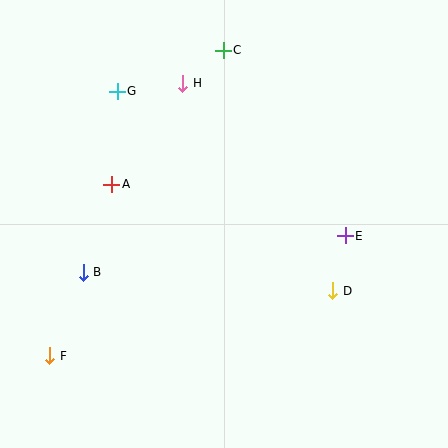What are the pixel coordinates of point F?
Point F is at (50, 356).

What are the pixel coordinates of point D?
Point D is at (333, 291).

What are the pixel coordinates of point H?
Point H is at (183, 83).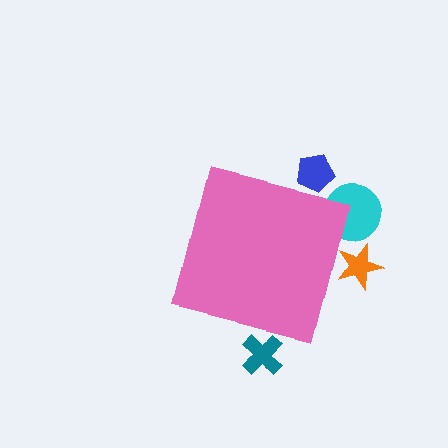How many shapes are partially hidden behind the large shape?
4 shapes are partially hidden.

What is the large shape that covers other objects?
A pink square.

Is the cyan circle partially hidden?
Yes, the cyan circle is partially hidden behind the pink square.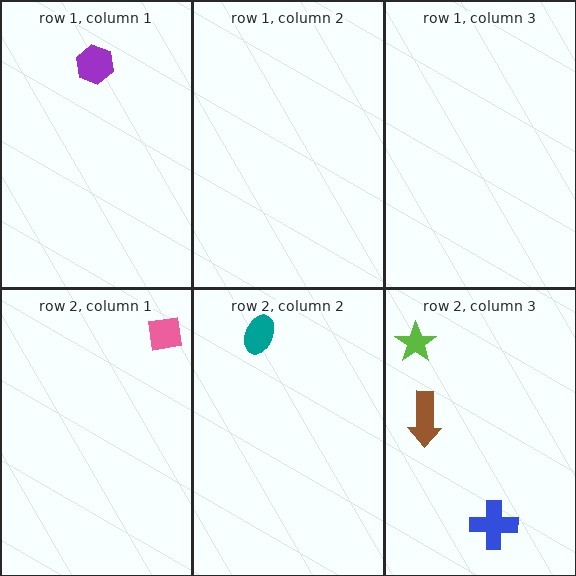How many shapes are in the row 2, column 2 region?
1.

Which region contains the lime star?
The row 2, column 3 region.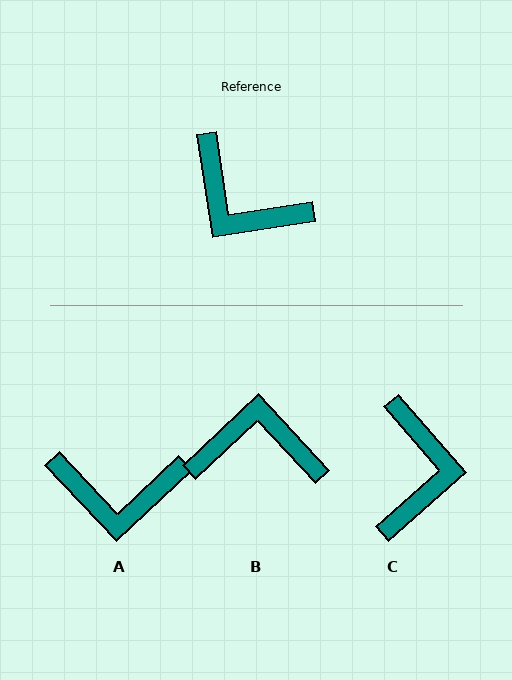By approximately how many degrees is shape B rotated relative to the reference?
Approximately 146 degrees clockwise.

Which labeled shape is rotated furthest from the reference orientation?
B, about 146 degrees away.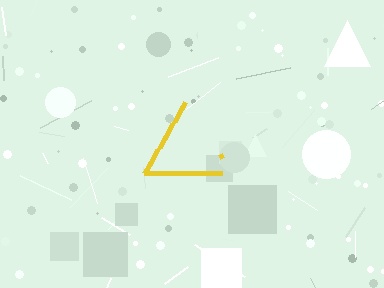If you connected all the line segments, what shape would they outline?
They would outline a triangle.